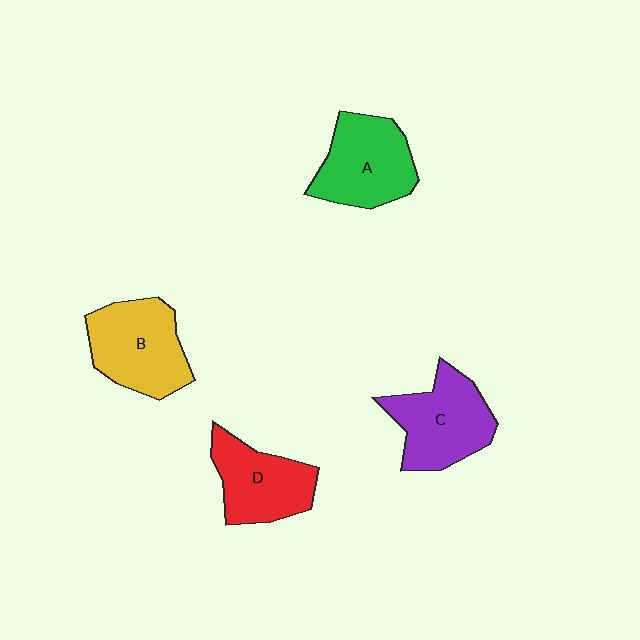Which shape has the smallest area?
Shape D (red).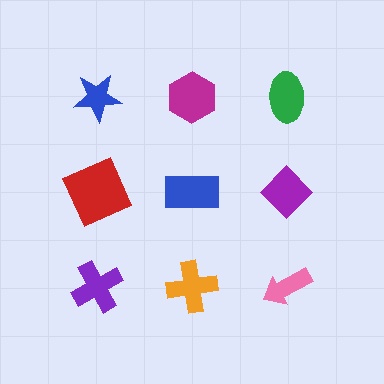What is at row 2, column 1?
A red square.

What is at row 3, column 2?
An orange cross.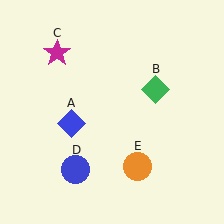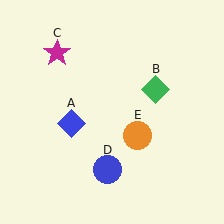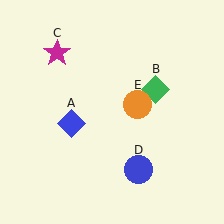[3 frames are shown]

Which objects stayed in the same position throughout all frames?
Blue diamond (object A) and green diamond (object B) and magenta star (object C) remained stationary.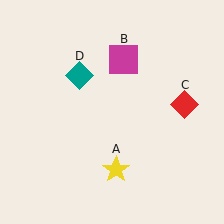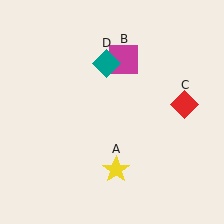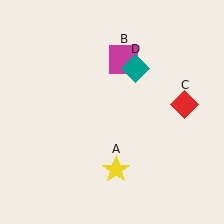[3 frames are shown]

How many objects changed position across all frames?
1 object changed position: teal diamond (object D).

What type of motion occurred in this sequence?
The teal diamond (object D) rotated clockwise around the center of the scene.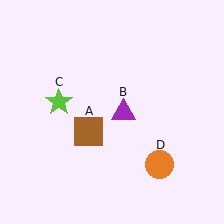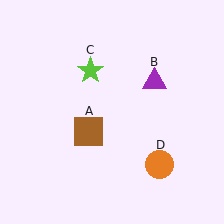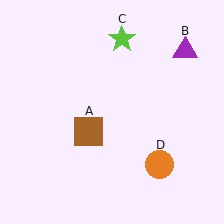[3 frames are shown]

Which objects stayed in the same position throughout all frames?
Brown square (object A) and orange circle (object D) remained stationary.